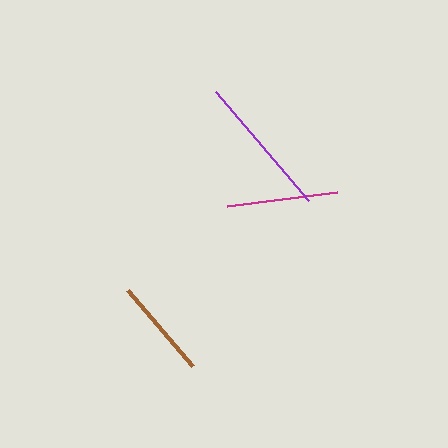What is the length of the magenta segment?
The magenta segment is approximately 111 pixels long.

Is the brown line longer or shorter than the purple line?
The purple line is longer than the brown line.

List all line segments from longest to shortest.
From longest to shortest: purple, magenta, brown.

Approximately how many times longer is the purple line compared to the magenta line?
The purple line is approximately 1.3 times the length of the magenta line.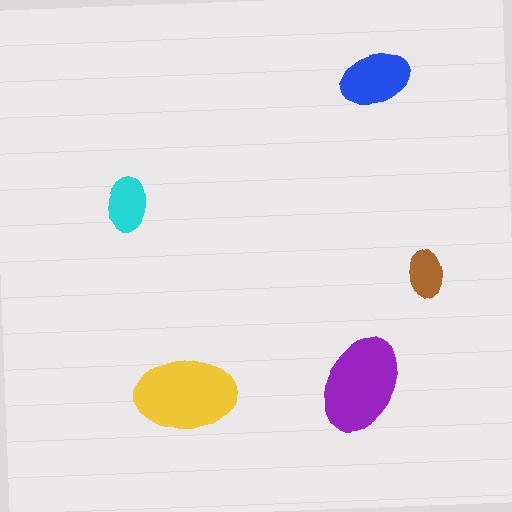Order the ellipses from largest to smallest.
the yellow one, the purple one, the blue one, the cyan one, the brown one.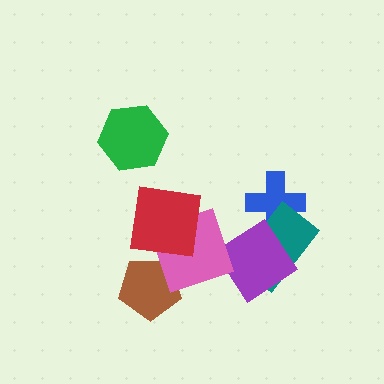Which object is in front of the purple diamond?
The pink square is in front of the purple diamond.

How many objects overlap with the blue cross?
2 objects overlap with the blue cross.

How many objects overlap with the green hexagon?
0 objects overlap with the green hexagon.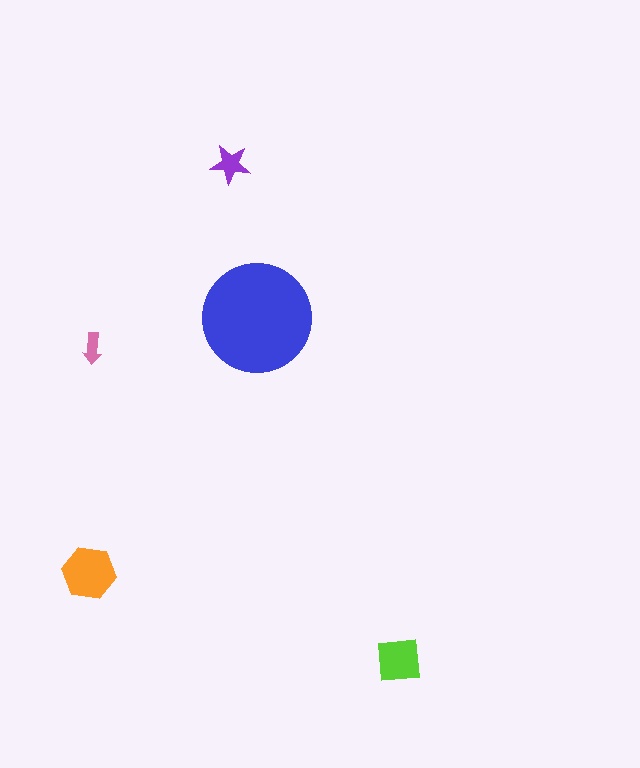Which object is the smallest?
The pink arrow.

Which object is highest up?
The purple star is topmost.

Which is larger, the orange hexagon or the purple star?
The orange hexagon.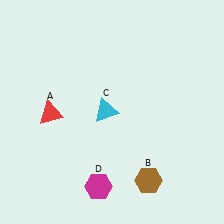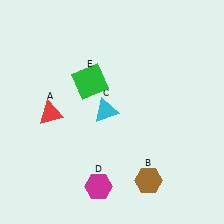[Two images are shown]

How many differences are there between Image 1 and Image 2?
There is 1 difference between the two images.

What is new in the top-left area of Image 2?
A green square (E) was added in the top-left area of Image 2.